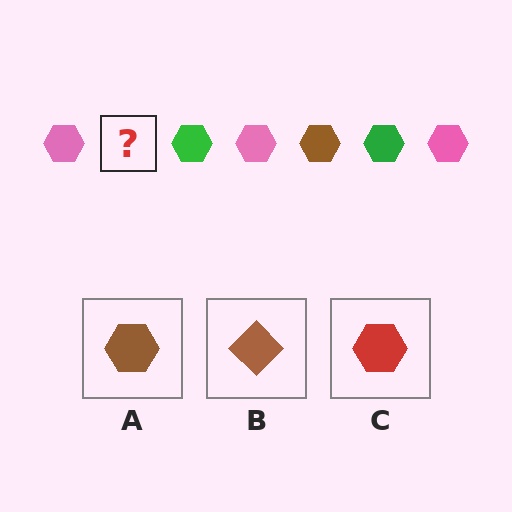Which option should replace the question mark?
Option A.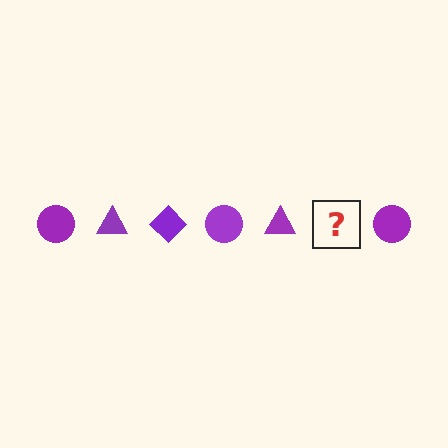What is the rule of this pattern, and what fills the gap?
The rule is that the pattern cycles through circle, triangle, diamond shapes in purple. The gap should be filled with a purple diamond.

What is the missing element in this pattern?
The missing element is a purple diamond.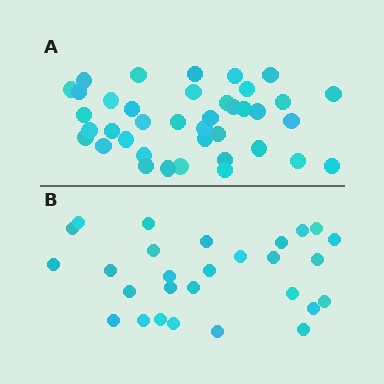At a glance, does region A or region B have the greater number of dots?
Region A (the top region) has more dots.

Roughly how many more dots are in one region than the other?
Region A has roughly 12 or so more dots than region B.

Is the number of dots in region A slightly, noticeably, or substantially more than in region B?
Region A has noticeably more, but not dramatically so. The ratio is roughly 1.4 to 1.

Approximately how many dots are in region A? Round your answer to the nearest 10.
About 40 dots. (The exact count is 39, which rounds to 40.)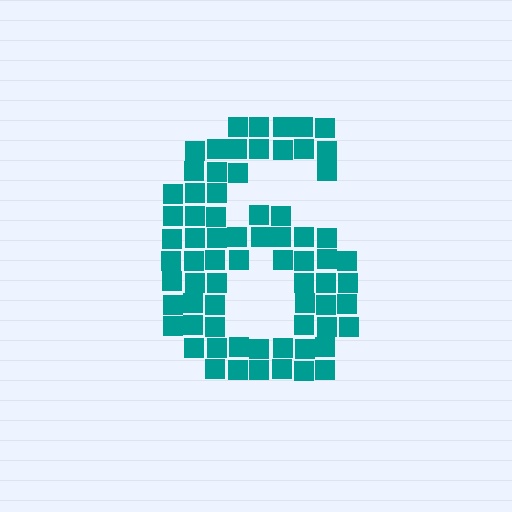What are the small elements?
The small elements are squares.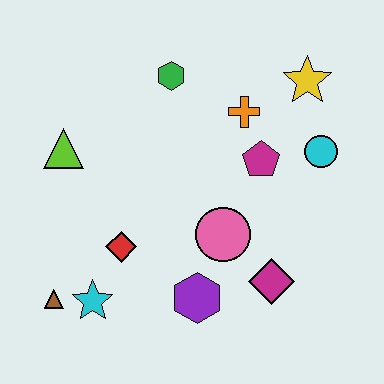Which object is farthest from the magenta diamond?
The lime triangle is farthest from the magenta diamond.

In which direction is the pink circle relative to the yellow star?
The pink circle is below the yellow star.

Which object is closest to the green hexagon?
The orange cross is closest to the green hexagon.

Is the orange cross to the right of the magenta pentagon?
No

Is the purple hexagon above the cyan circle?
No